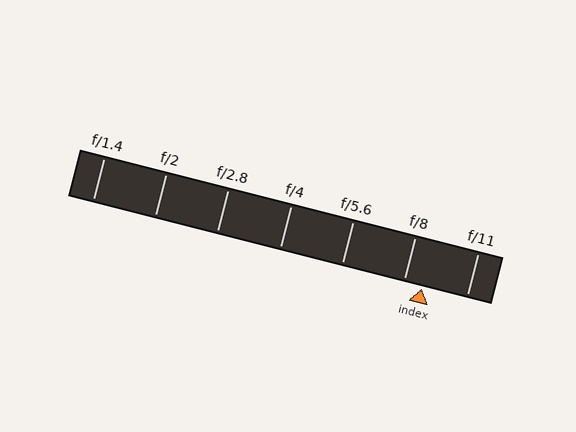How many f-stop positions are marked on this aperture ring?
There are 7 f-stop positions marked.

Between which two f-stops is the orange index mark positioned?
The index mark is between f/8 and f/11.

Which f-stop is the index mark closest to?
The index mark is closest to f/8.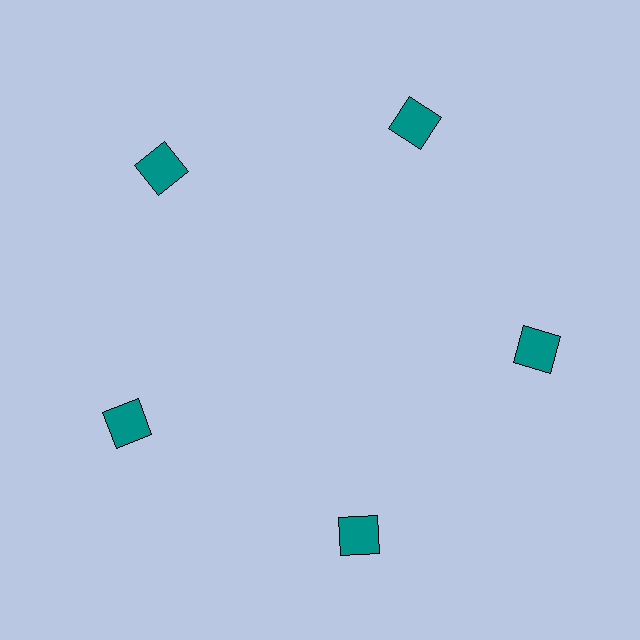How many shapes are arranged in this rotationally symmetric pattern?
There are 5 shapes, arranged in 5 groups of 1.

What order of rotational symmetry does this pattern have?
This pattern has 5-fold rotational symmetry.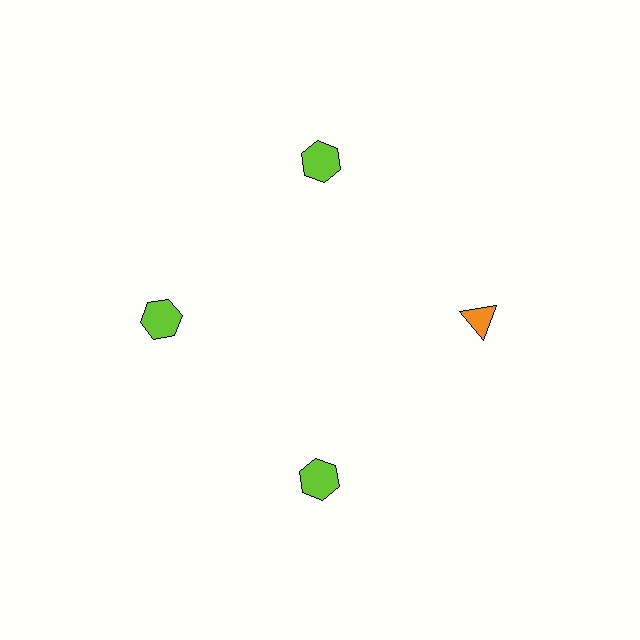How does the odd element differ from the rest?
It differs in both color (orange instead of lime) and shape (triangle instead of hexagon).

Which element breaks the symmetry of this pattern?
The orange triangle at roughly the 3 o'clock position breaks the symmetry. All other shapes are lime hexagons.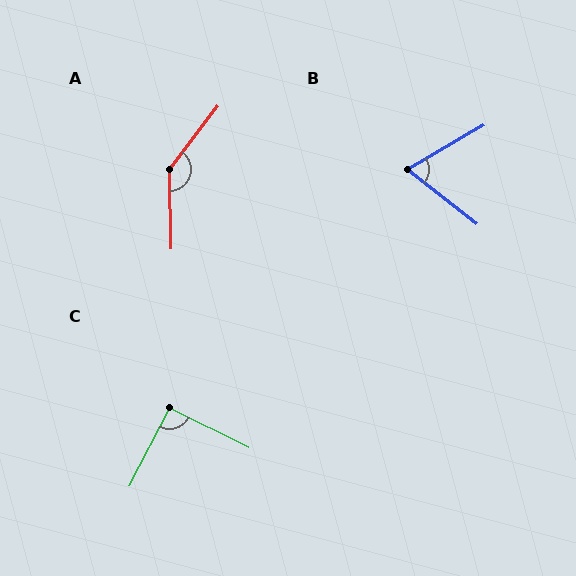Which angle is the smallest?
B, at approximately 69 degrees.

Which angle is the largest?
A, at approximately 141 degrees.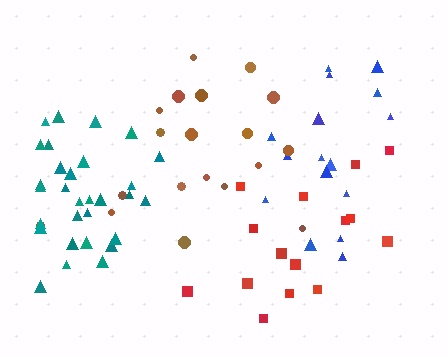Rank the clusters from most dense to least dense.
teal, blue, brown, red.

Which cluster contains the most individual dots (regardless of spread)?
Teal (31).